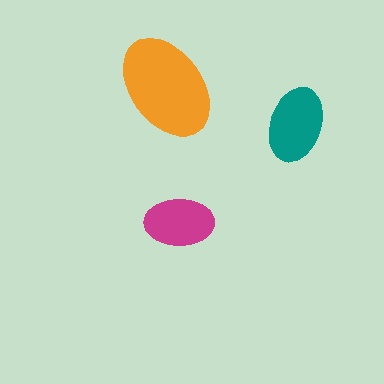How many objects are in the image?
There are 3 objects in the image.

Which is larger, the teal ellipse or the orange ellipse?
The orange one.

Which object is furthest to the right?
The teal ellipse is rightmost.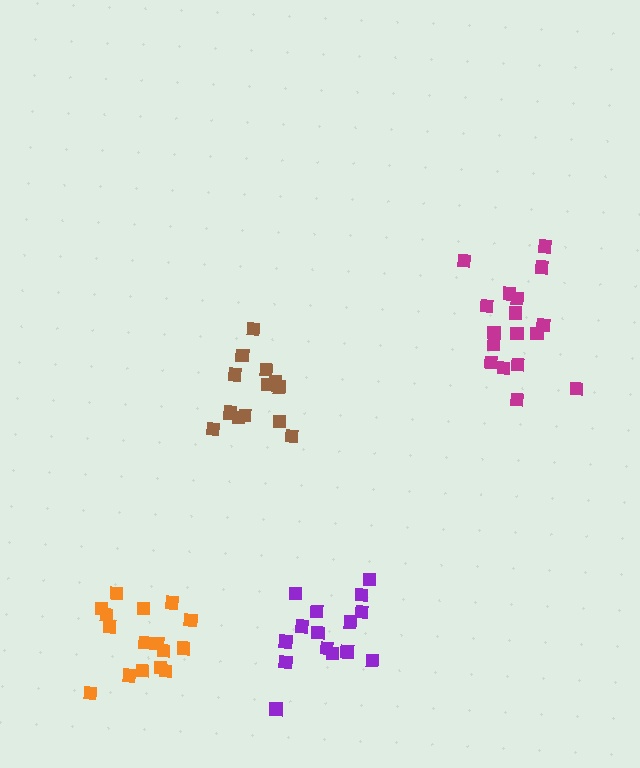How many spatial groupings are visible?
There are 4 spatial groupings.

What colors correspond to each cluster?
The clusters are colored: purple, magenta, orange, brown.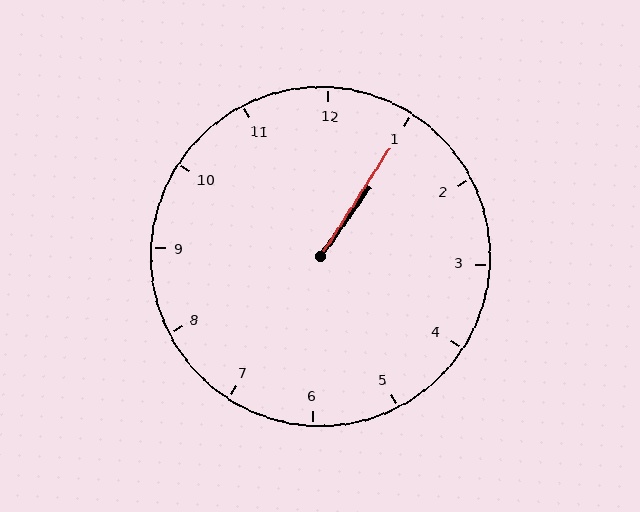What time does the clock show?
1:05.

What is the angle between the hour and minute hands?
Approximately 2 degrees.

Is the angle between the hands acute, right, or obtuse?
It is acute.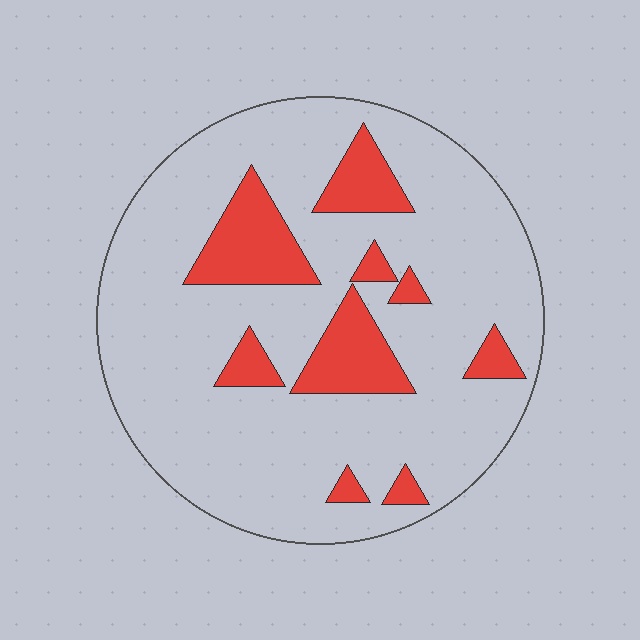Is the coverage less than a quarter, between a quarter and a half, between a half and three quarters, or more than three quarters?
Less than a quarter.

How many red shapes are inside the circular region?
9.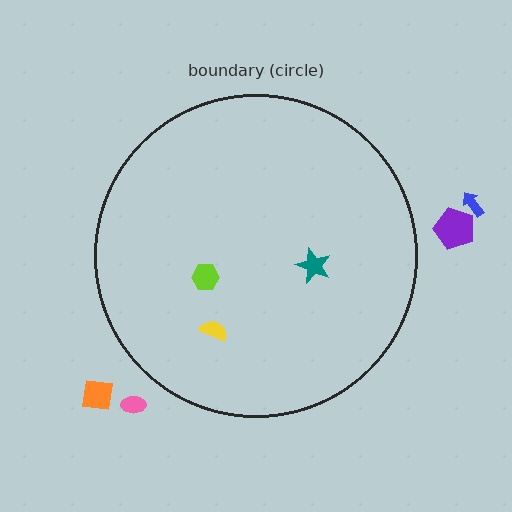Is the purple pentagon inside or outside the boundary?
Outside.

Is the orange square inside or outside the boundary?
Outside.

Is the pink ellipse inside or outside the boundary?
Outside.